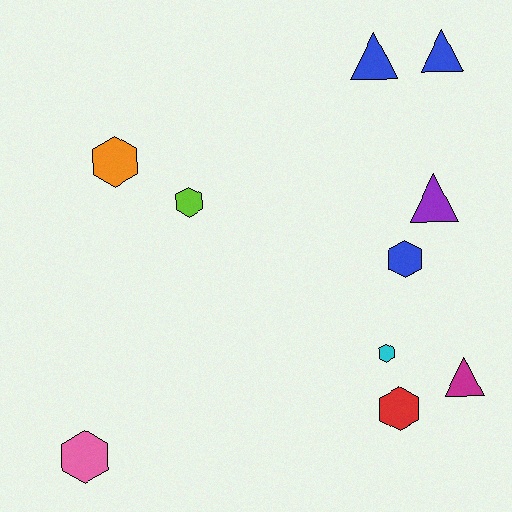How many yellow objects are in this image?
There are no yellow objects.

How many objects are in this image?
There are 10 objects.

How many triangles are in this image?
There are 4 triangles.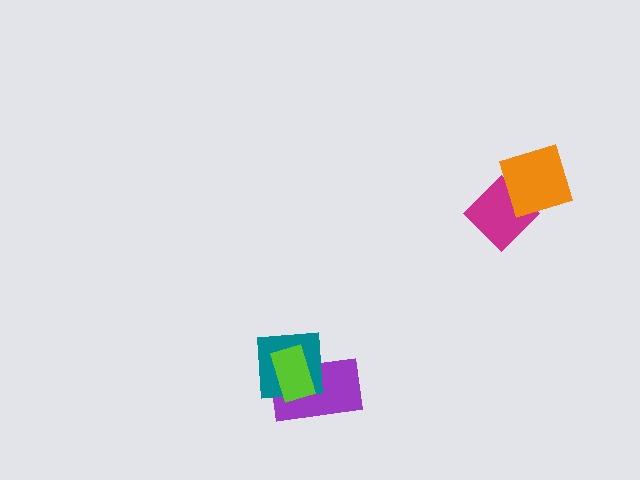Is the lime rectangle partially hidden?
No, no other shape covers it.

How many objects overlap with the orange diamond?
1 object overlaps with the orange diamond.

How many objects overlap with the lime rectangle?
2 objects overlap with the lime rectangle.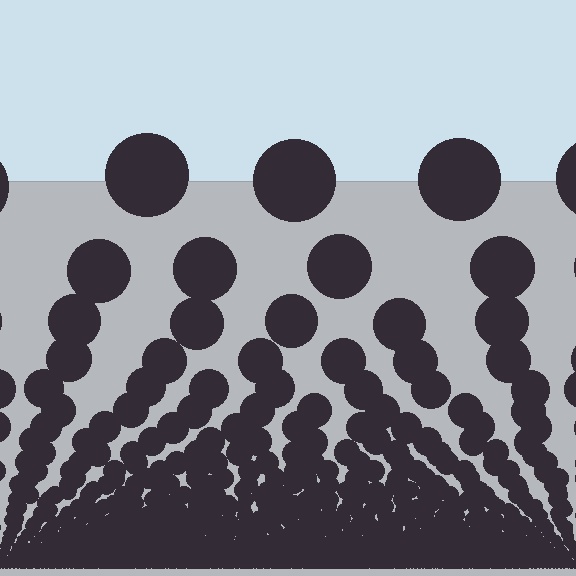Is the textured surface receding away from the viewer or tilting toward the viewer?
The surface appears to tilt toward the viewer. Texture elements get larger and sparser toward the top.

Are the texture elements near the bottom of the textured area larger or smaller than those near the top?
Smaller. The gradient is inverted — elements near the bottom are smaller and denser.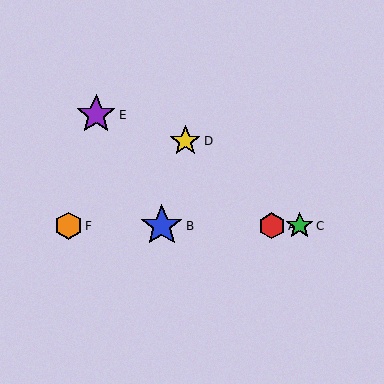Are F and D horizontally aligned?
No, F is at y≈226 and D is at y≈141.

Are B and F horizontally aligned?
Yes, both are at y≈226.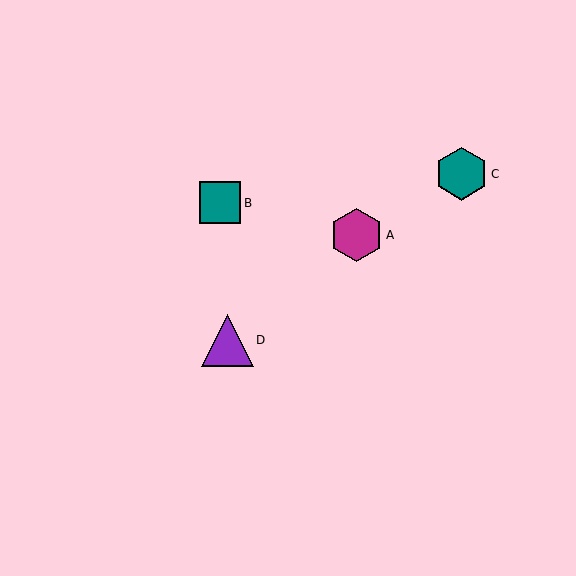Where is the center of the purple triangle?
The center of the purple triangle is at (227, 340).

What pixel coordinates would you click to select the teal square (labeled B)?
Click at (220, 203) to select the teal square B.